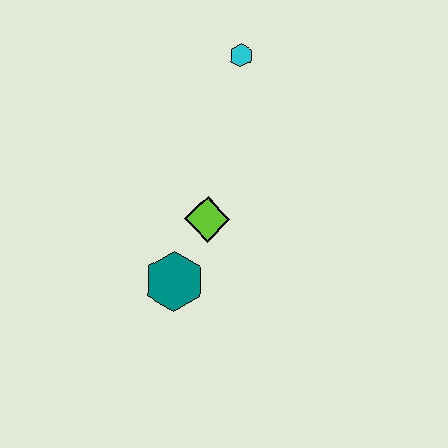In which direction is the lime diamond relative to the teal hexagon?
The lime diamond is above the teal hexagon.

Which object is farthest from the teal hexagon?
The cyan hexagon is farthest from the teal hexagon.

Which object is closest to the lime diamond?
The teal hexagon is closest to the lime diamond.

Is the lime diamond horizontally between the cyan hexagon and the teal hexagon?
Yes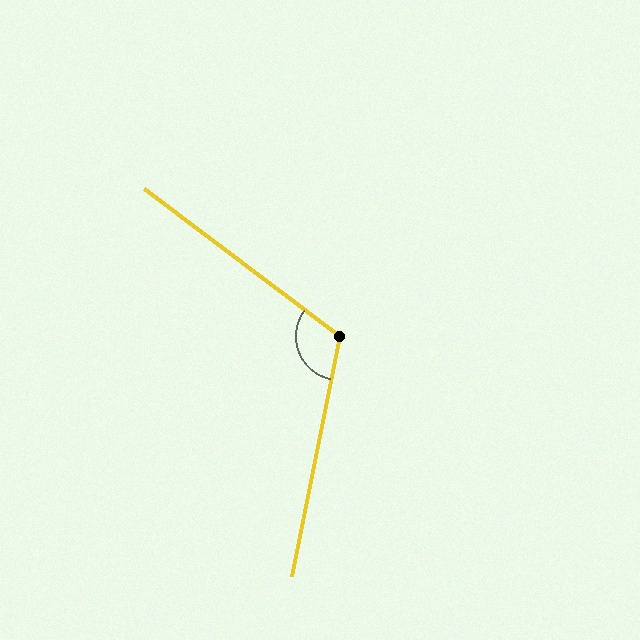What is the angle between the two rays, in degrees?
Approximately 116 degrees.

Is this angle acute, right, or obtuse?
It is obtuse.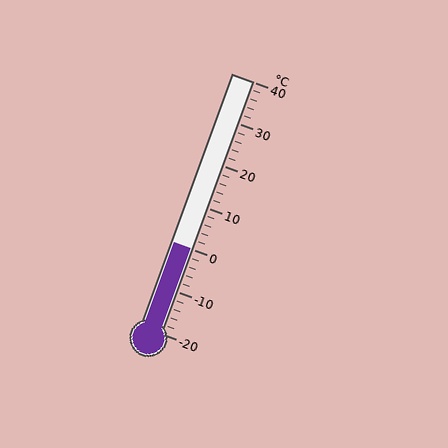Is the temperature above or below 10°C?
The temperature is below 10°C.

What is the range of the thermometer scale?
The thermometer scale ranges from -20°C to 40°C.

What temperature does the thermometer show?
The thermometer shows approximately 0°C.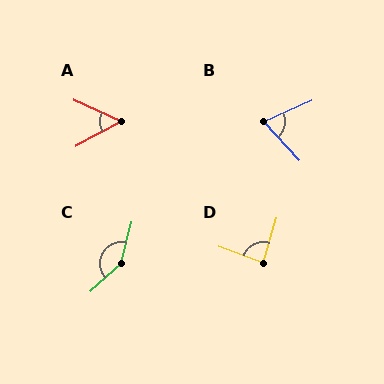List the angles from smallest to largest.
A (53°), B (71°), D (86°), C (147°).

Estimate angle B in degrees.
Approximately 71 degrees.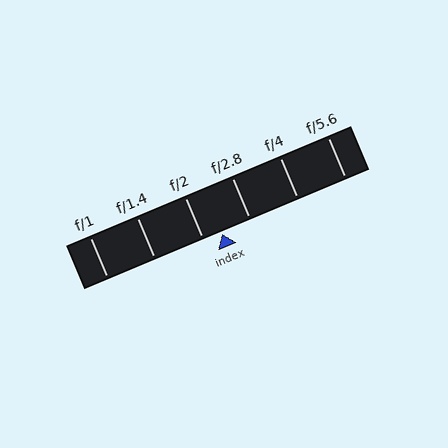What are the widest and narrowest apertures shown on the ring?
The widest aperture shown is f/1 and the narrowest is f/5.6.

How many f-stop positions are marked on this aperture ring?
There are 6 f-stop positions marked.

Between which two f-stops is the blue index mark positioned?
The index mark is between f/2 and f/2.8.